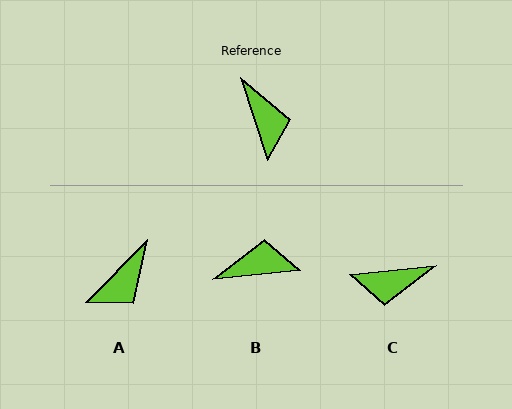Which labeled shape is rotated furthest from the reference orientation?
C, about 102 degrees away.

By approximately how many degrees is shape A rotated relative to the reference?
Approximately 63 degrees clockwise.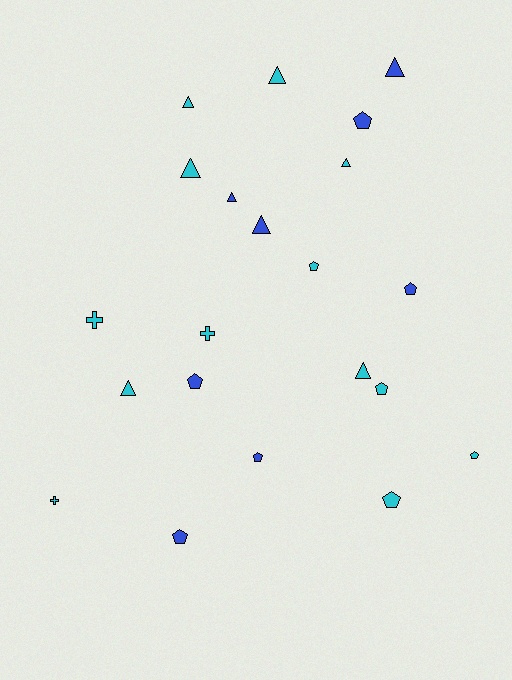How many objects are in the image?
There are 21 objects.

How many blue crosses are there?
There are no blue crosses.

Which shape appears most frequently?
Triangle, with 9 objects.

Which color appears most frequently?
Cyan, with 13 objects.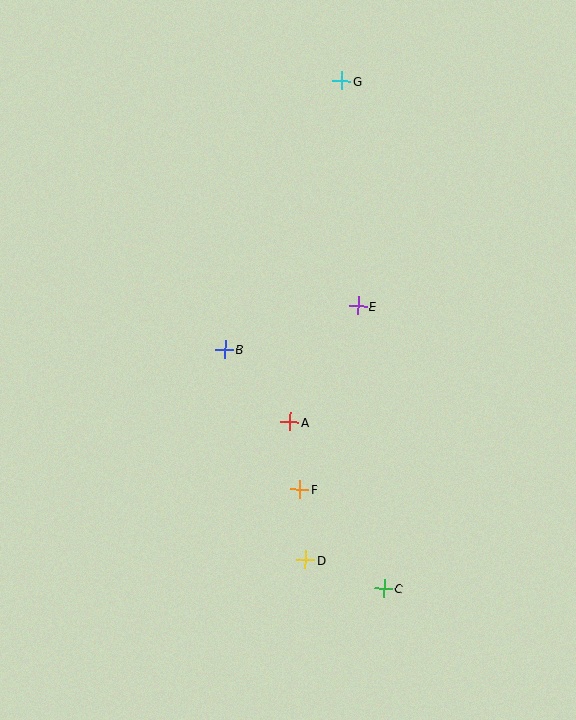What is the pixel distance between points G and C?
The distance between G and C is 509 pixels.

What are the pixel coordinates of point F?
Point F is at (300, 489).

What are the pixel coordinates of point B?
Point B is at (225, 349).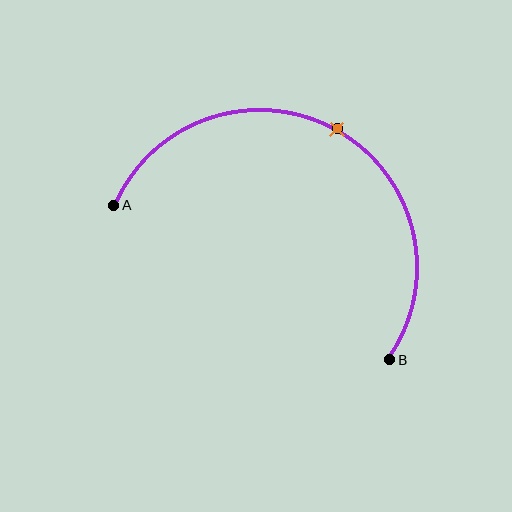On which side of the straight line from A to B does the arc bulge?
The arc bulges above the straight line connecting A and B.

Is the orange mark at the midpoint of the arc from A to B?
Yes. The orange mark lies on the arc at equal arc-length from both A and B — it is the arc midpoint.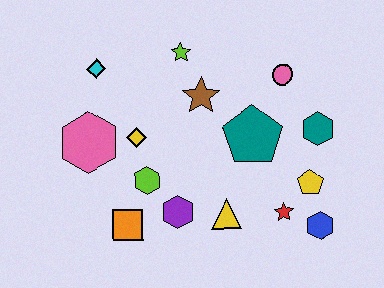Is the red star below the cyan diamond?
Yes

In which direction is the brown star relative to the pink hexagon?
The brown star is to the right of the pink hexagon.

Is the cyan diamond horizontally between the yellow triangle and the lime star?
No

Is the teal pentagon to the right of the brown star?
Yes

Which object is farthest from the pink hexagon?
The blue hexagon is farthest from the pink hexagon.